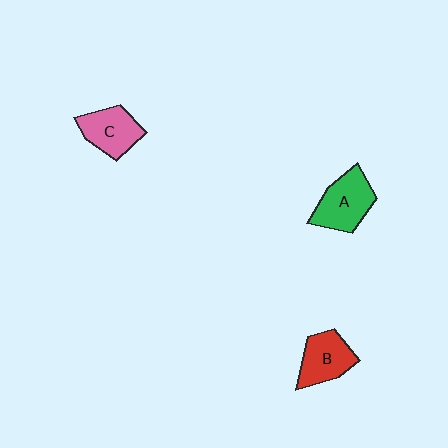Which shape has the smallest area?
Shape C (pink).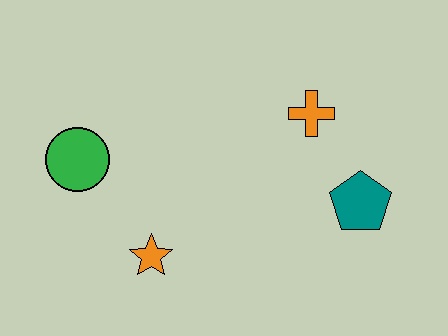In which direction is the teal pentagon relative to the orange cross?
The teal pentagon is below the orange cross.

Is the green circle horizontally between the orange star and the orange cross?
No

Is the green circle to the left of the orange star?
Yes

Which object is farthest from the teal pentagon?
The green circle is farthest from the teal pentagon.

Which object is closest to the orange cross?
The teal pentagon is closest to the orange cross.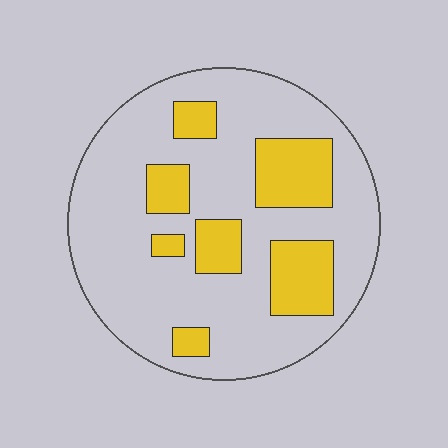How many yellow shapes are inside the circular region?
7.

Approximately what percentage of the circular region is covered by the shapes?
Approximately 25%.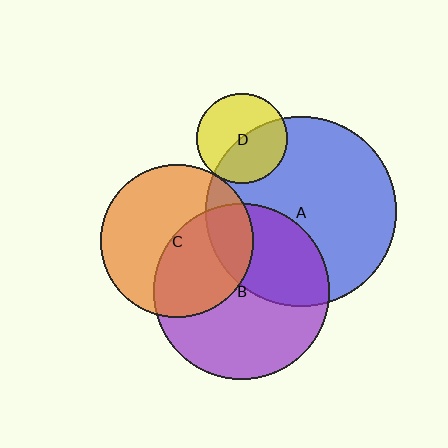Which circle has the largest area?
Circle A (blue).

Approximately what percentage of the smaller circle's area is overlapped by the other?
Approximately 45%.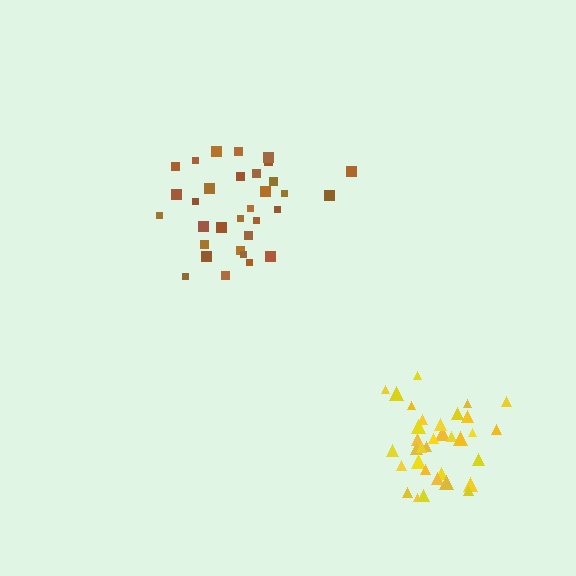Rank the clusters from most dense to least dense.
yellow, brown.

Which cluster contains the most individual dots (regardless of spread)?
Yellow (34).